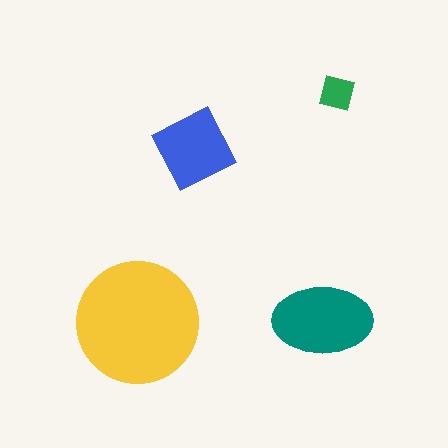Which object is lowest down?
The yellow circle is bottommost.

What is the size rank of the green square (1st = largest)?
4th.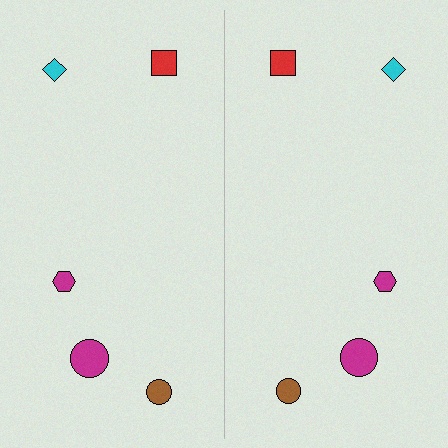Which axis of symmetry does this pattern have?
The pattern has a vertical axis of symmetry running through the center of the image.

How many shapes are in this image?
There are 10 shapes in this image.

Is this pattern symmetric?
Yes, this pattern has bilateral (reflection) symmetry.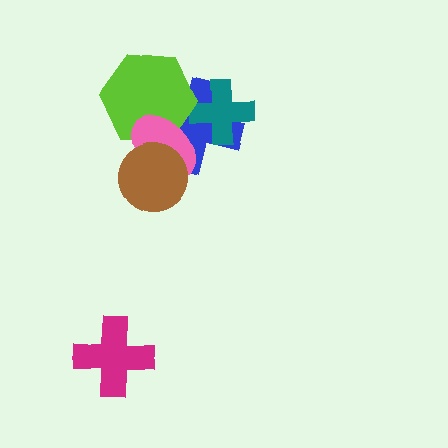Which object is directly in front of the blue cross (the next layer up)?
The teal cross is directly in front of the blue cross.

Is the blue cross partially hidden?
Yes, it is partially covered by another shape.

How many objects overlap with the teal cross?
1 object overlaps with the teal cross.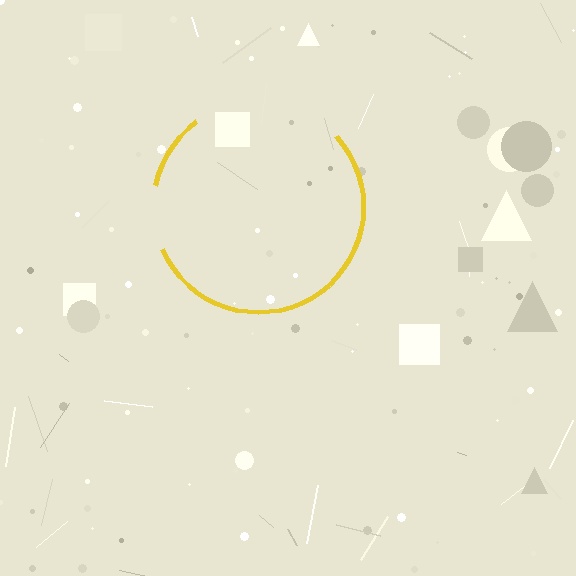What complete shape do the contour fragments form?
The contour fragments form a circle.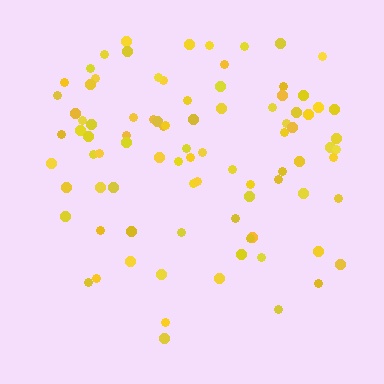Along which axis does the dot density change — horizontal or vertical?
Vertical.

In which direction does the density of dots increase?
From bottom to top, with the top side densest.